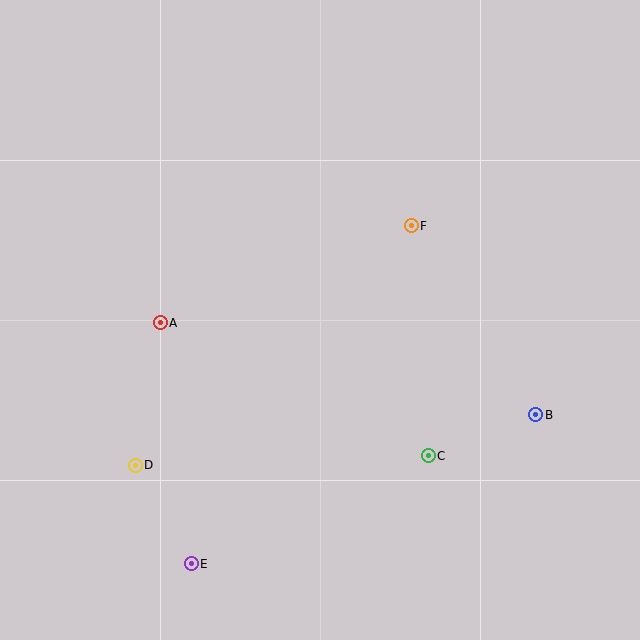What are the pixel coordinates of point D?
Point D is at (135, 465).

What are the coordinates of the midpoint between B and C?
The midpoint between B and C is at (482, 435).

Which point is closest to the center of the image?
Point F at (411, 226) is closest to the center.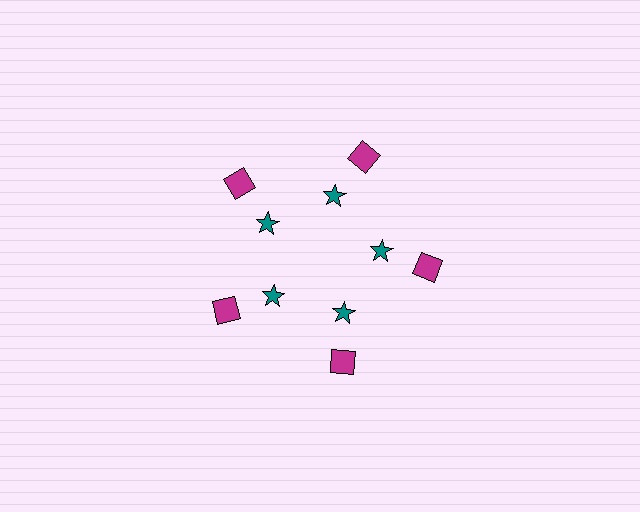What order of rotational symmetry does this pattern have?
This pattern has 5-fold rotational symmetry.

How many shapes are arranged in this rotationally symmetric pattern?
There are 10 shapes, arranged in 5 groups of 2.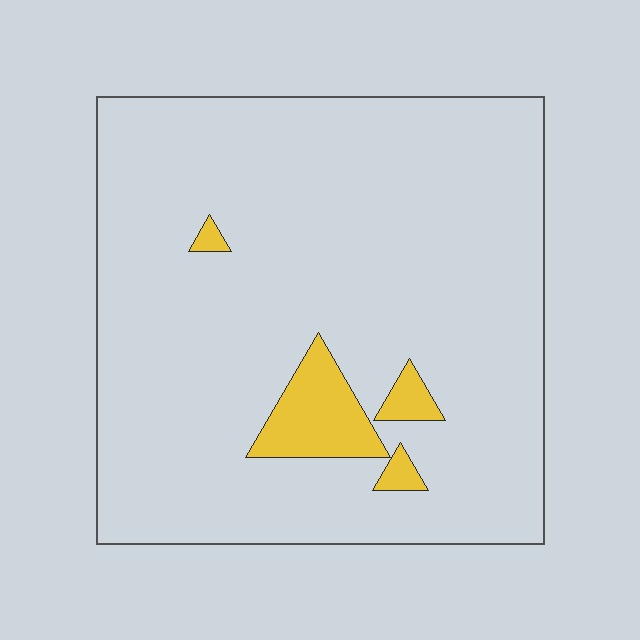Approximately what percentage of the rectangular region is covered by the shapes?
Approximately 5%.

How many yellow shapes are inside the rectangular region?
4.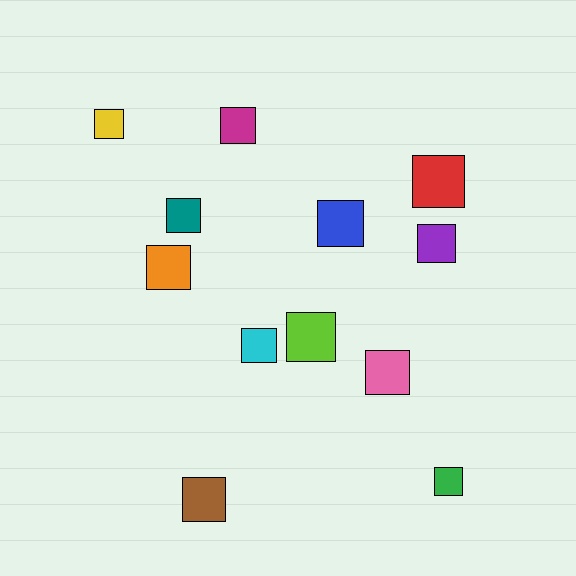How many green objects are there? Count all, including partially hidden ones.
There is 1 green object.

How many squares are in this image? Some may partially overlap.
There are 12 squares.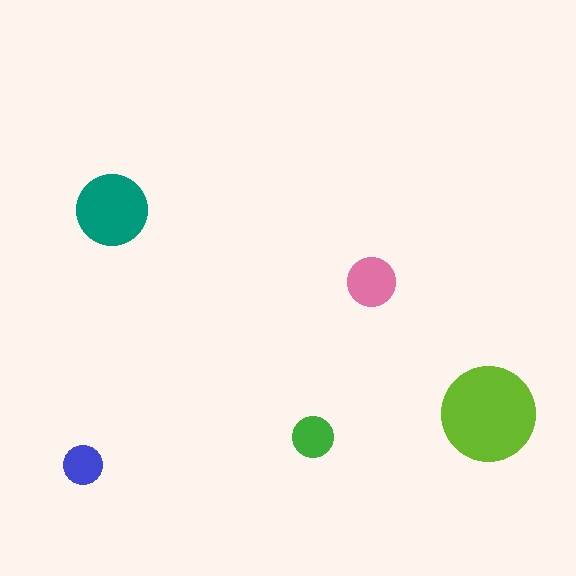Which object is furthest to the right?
The lime circle is rightmost.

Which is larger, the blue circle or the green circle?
The green one.